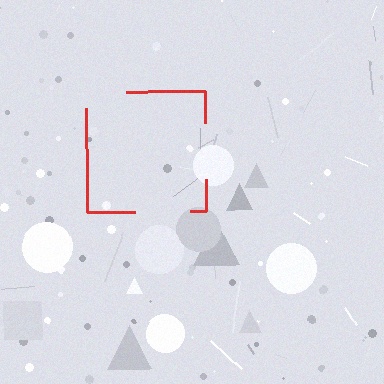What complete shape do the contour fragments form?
The contour fragments form a square.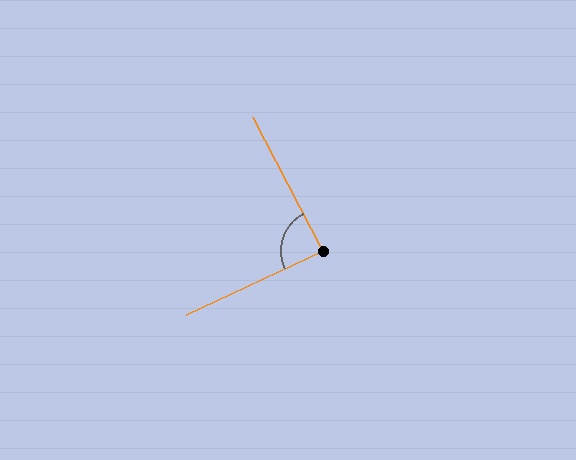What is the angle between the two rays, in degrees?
Approximately 87 degrees.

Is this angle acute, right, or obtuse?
It is approximately a right angle.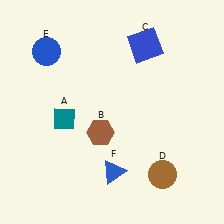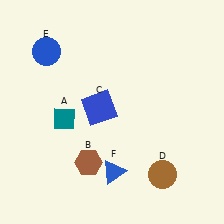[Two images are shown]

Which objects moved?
The objects that moved are: the brown hexagon (B), the blue square (C).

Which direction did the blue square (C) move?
The blue square (C) moved down.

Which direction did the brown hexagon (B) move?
The brown hexagon (B) moved down.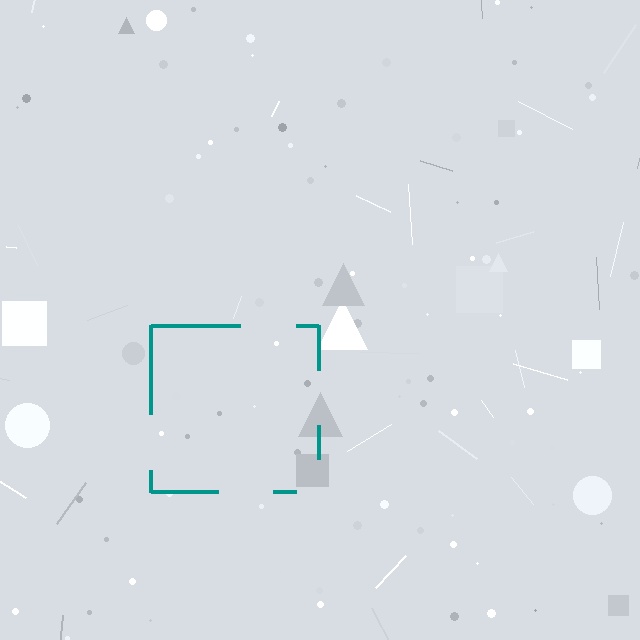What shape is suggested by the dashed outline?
The dashed outline suggests a square.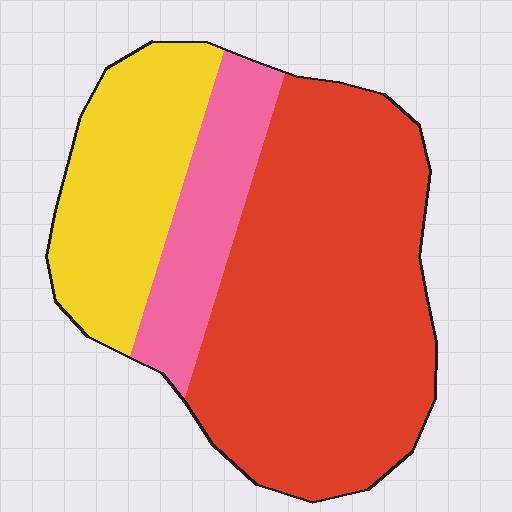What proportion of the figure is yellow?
Yellow takes up less than a quarter of the figure.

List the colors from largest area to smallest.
From largest to smallest: red, yellow, pink.